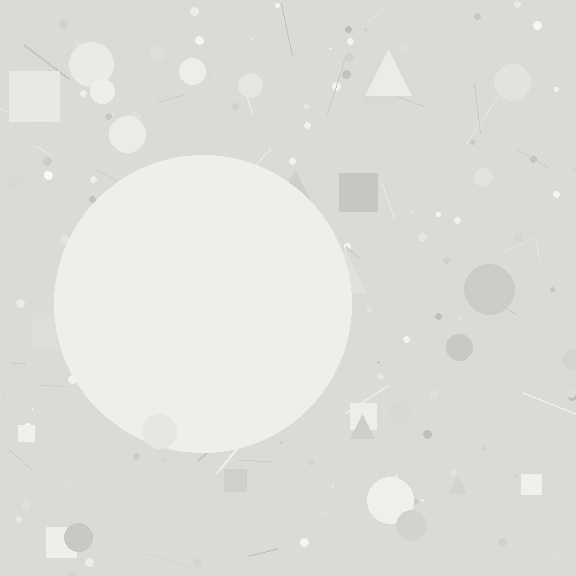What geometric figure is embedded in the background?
A circle is embedded in the background.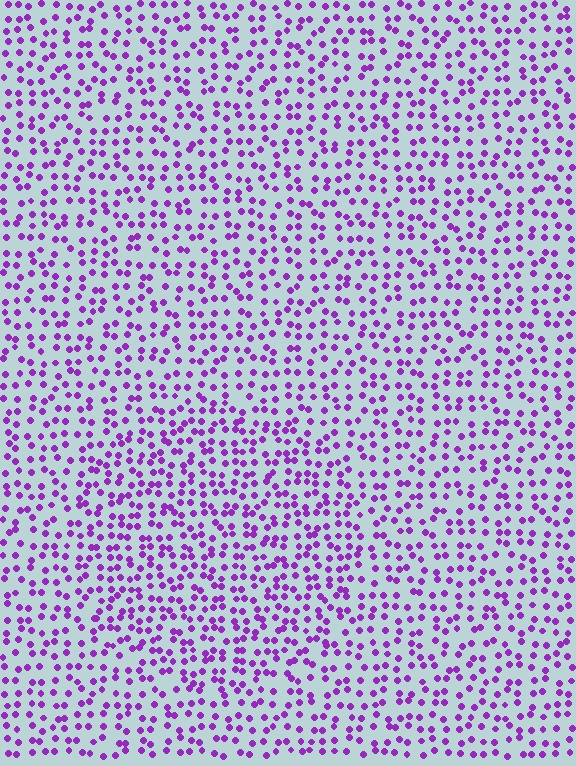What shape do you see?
I see a circle.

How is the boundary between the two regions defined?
The boundary is defined by a change in element density (approximately 1.4x ratio). All elements are the same color, size, and shape.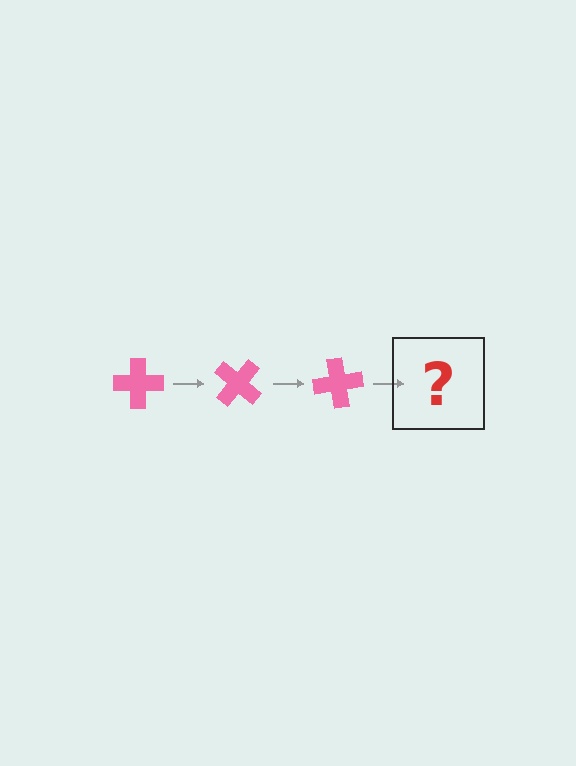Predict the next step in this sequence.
The next step is a pink cross rotated 120 degrees.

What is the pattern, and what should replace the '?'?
The pattern is that the cross rotates 40 degrees each step. The '?' should be a pink cross rotated 120 degrees.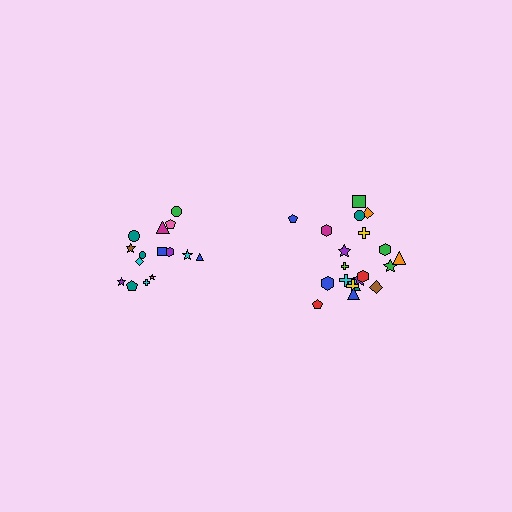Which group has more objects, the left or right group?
The right group.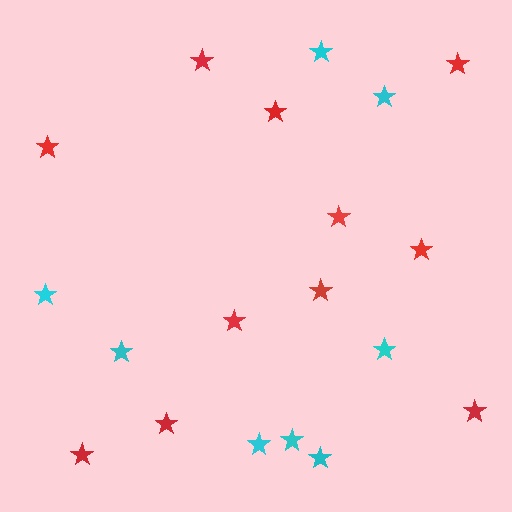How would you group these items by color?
There are 2 groups: one group of red stars (11) and one group of cyan stars (8).